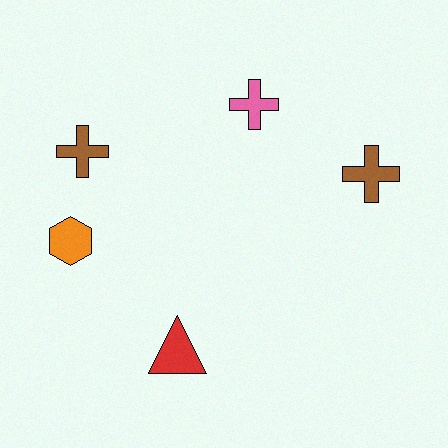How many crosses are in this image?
There are 3 crosses.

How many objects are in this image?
There are 5 objects.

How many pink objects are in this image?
There is 1 pink object.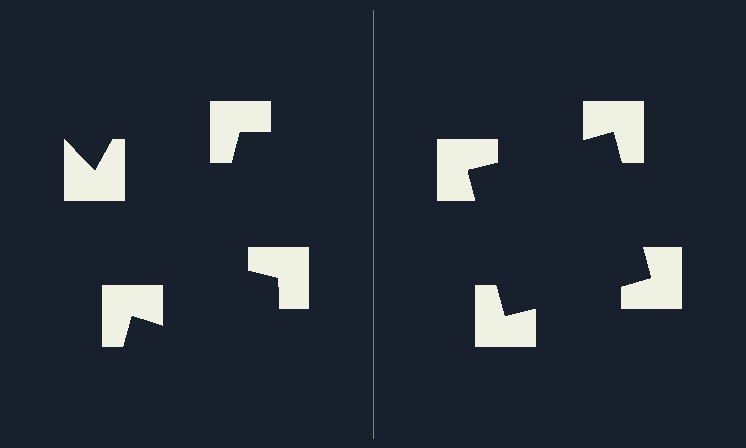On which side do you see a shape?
An illusory square appears on the right side. On the left side the wedge cuts are rotated, so no coherent shape forms.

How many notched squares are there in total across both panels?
8 — 4 on each side.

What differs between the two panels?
The notched squares are positioned identically on both sides; only the wedge orientations differ. On the right they align to a square; on the left they are misaligned.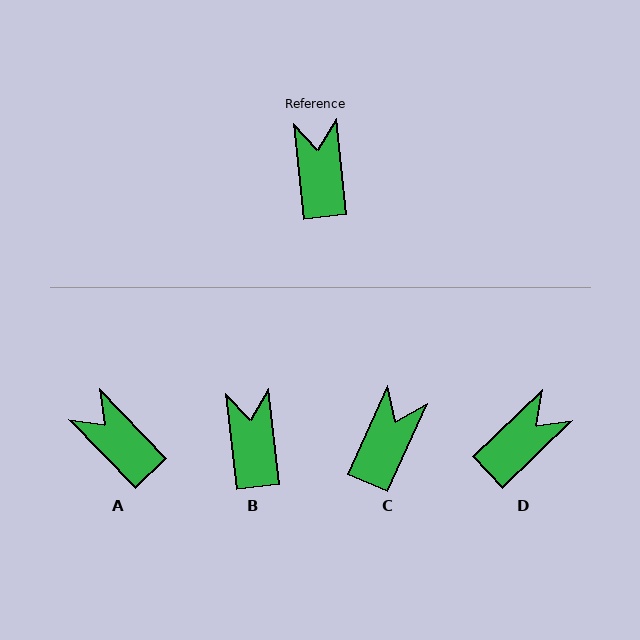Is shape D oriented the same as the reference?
No, it is off by about 52 degrees.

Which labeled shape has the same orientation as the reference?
B.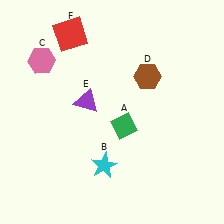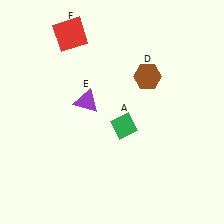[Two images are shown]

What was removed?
The pink hexagon (C), the cyan star (B) were removed in Image 2.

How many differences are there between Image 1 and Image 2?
There are 2 differences between the two images.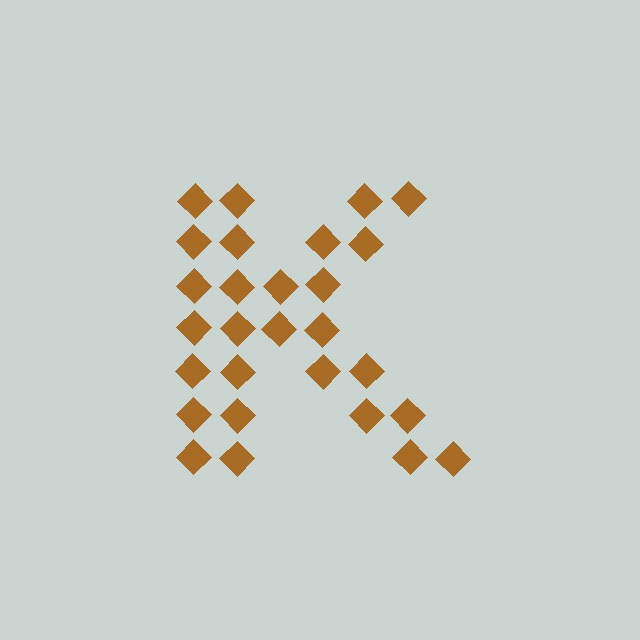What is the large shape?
The large shape is the letter K.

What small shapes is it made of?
It is made of small diamonds.